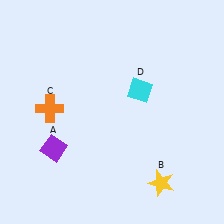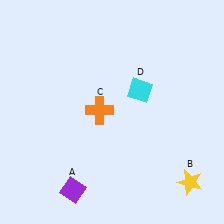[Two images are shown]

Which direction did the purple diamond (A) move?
The purple diamond (A) moved down.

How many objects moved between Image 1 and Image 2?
3 objects moved between the two images.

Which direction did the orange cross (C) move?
The orange cross (C) moved right.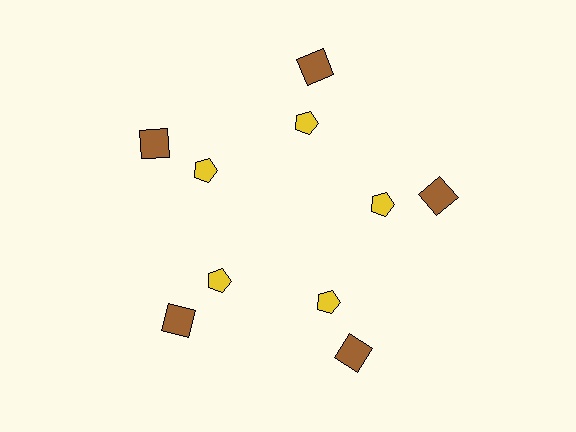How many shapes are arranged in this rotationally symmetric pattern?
There are 10 shapes, arranged in 5 groups of 2.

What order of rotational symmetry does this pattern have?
This pattern has 5-fold rotational symmetry.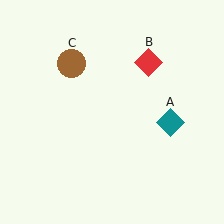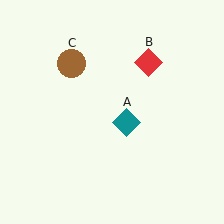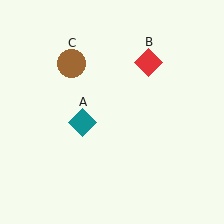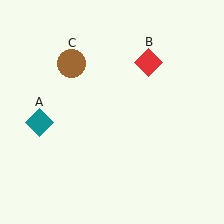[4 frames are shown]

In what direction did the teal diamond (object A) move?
The teal diamond (object A) moved left.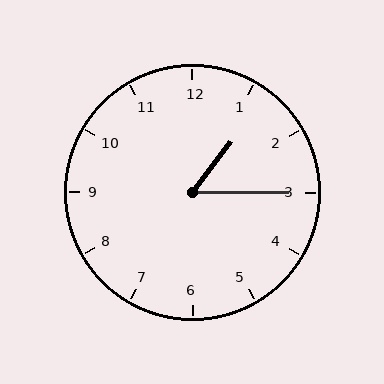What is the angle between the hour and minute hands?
Approximately 52 degrees.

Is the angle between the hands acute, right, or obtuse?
It is acute.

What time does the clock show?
1:15.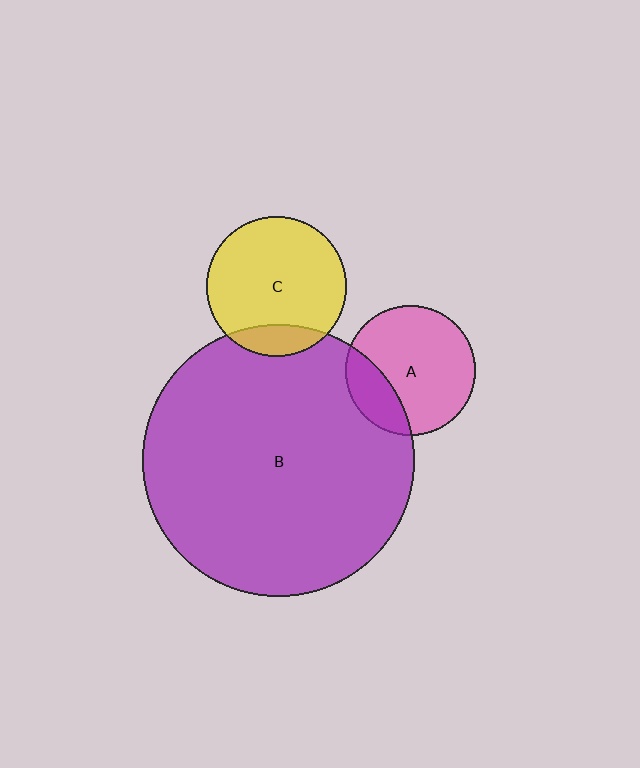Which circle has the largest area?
Circle B (purple).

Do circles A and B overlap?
Yes.